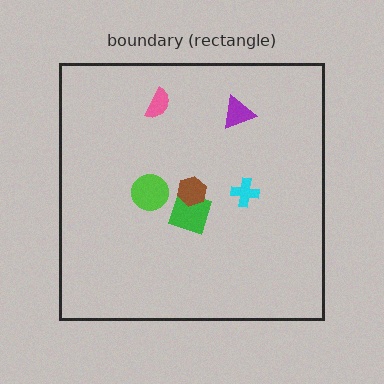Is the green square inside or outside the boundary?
Inside.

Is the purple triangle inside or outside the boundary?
Inside.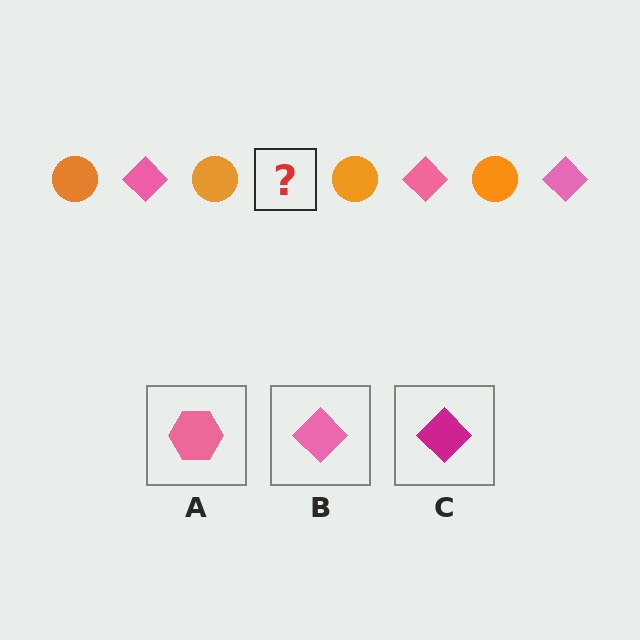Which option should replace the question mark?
Option B.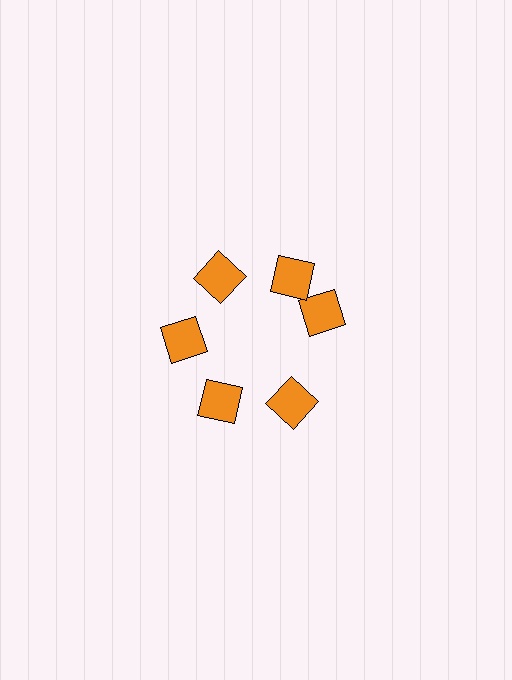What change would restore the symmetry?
The symmetry would be restored by rotating it back into even spacing with its neighbors so that all 6 squares sit at equal angles and equal distance from the center.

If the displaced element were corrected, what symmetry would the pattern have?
It would have 6-fold rotational symmetry — the pattern would map onto itself every 60 degrees.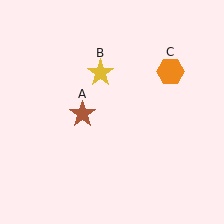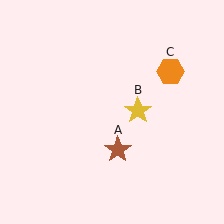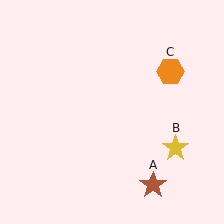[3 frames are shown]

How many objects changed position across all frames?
2 objects changed position: brown star (object A), yellow star (object B).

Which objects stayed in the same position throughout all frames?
Orange hexagon (object C) remained stationary.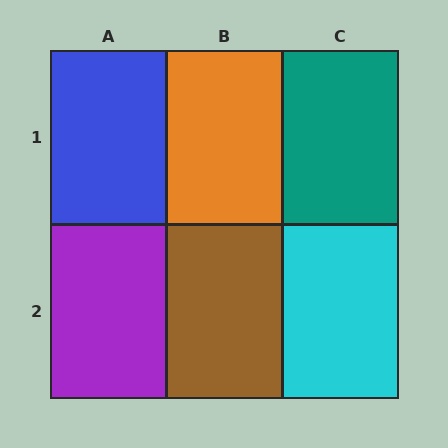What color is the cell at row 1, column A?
Blue.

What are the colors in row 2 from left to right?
Purple, brown, cyan.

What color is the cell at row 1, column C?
Teal.